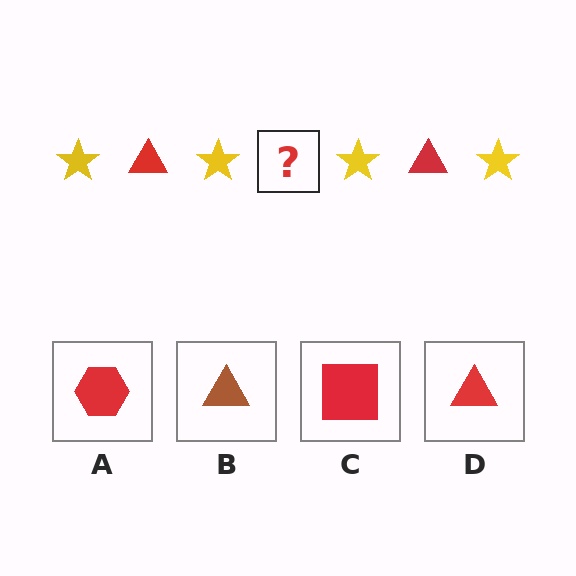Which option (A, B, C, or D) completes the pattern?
D.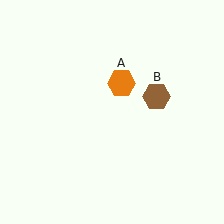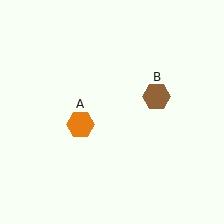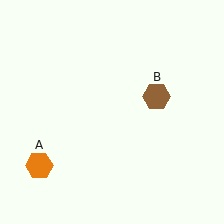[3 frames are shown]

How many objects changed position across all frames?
1 object changed position: orange hexagon (object A).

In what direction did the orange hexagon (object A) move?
The orange hexagon (object A) moved down and to the left.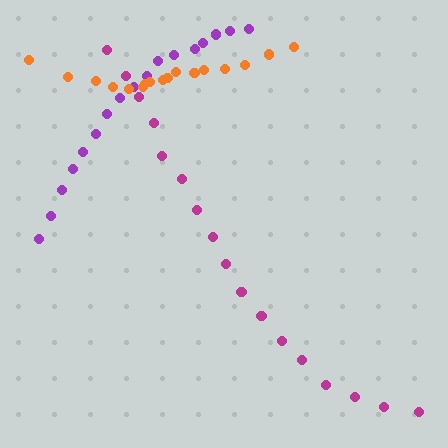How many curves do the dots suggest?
There are 3 distinct paths.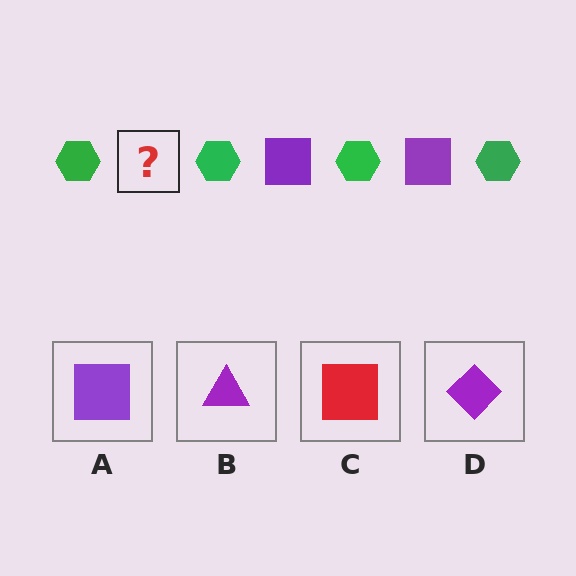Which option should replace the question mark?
Option A.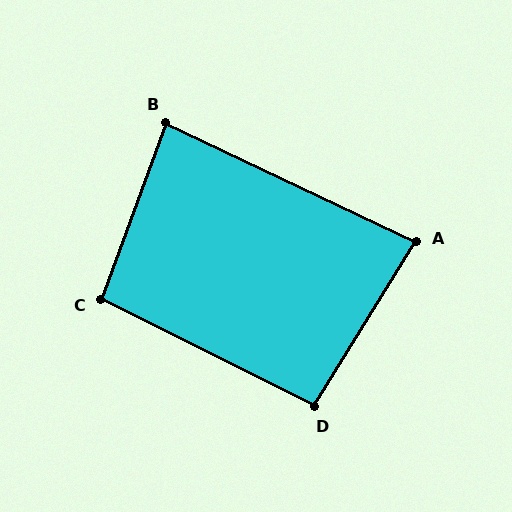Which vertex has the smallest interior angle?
A, at approximately 83 degrees.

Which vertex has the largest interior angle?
C, at approximately 97 degrees.